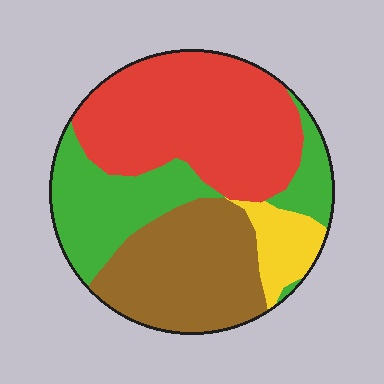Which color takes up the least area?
Yellow, at roughly 10%.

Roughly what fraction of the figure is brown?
Brown takes up about one quarter (1/4) of the figure.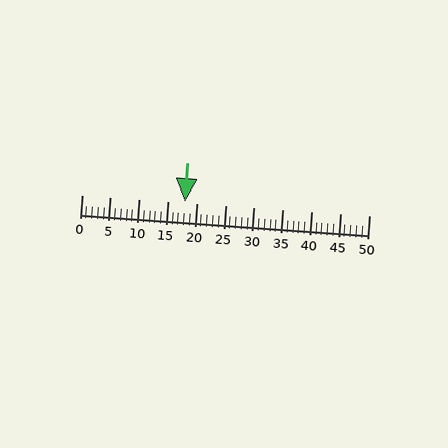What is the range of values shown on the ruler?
The ruler shows values from 0 to 50.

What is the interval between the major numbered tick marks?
The major tick marks are spaced 5 units apart.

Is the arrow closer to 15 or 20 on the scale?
The arrow is closer to 20.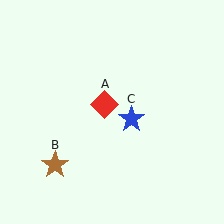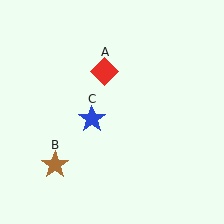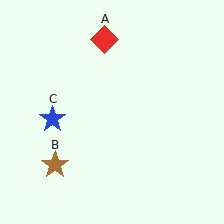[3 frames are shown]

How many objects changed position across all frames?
2 objects changed position: red diamond (object A), blue star (object C).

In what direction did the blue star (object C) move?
The blue star (object C) moved left.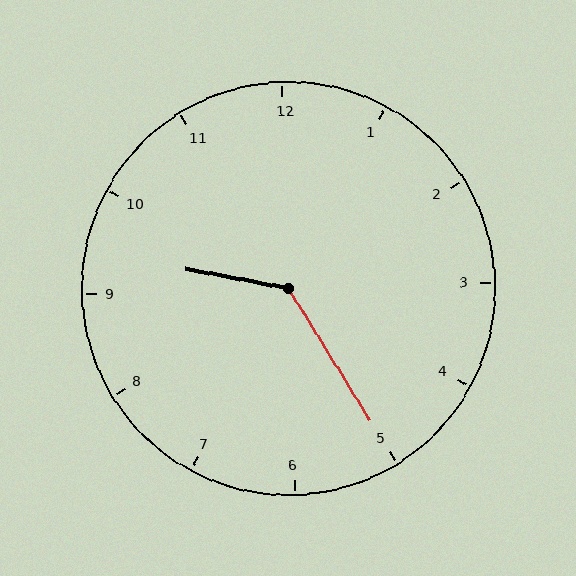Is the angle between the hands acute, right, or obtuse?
It is obtuse.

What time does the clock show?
9:25.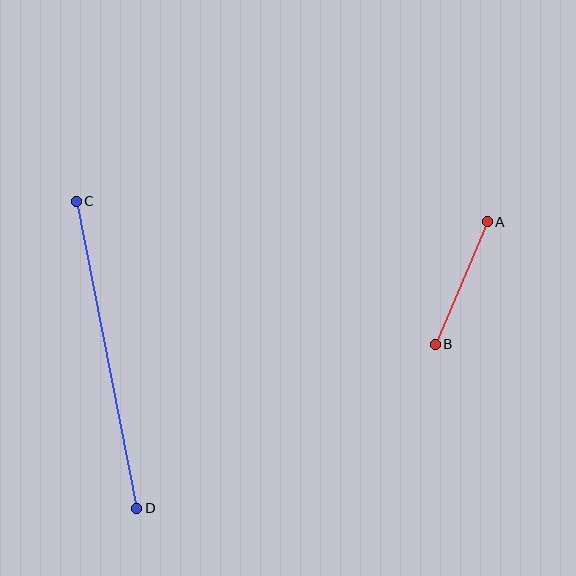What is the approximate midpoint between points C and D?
The midpoint is at approximately (106, 355) pixels.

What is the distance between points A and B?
The distance is approximately 133 pixels.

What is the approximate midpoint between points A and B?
The midpoint is at approximately (461, 283) pixels.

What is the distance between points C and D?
The distance is approximately 313 pixels.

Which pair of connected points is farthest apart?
Points C and D are farthest apart.